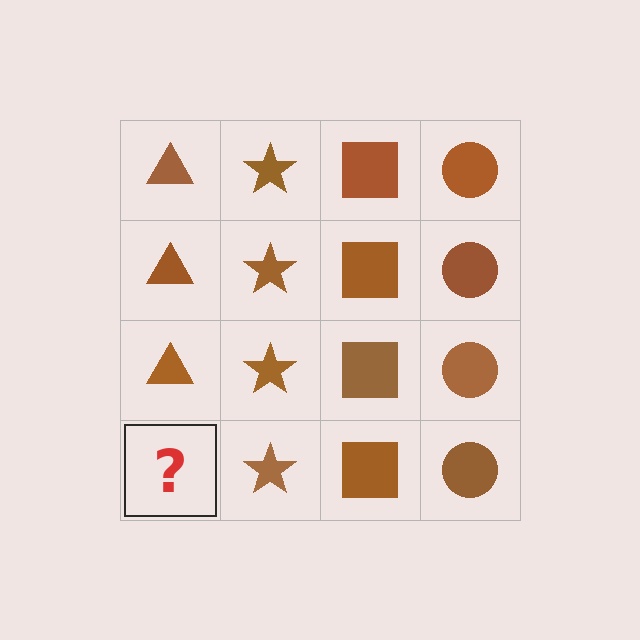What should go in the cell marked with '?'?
The missing cell should contain a brown triangle.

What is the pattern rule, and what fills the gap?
The rule is that each column has a consistent shape. The gap should be filled with a brown triangle.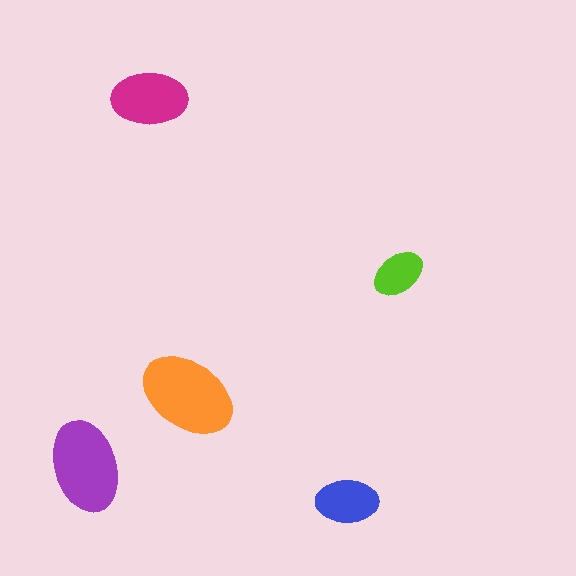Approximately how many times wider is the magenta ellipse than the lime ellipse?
About 1.5 times wider.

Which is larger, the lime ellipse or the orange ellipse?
The orange one.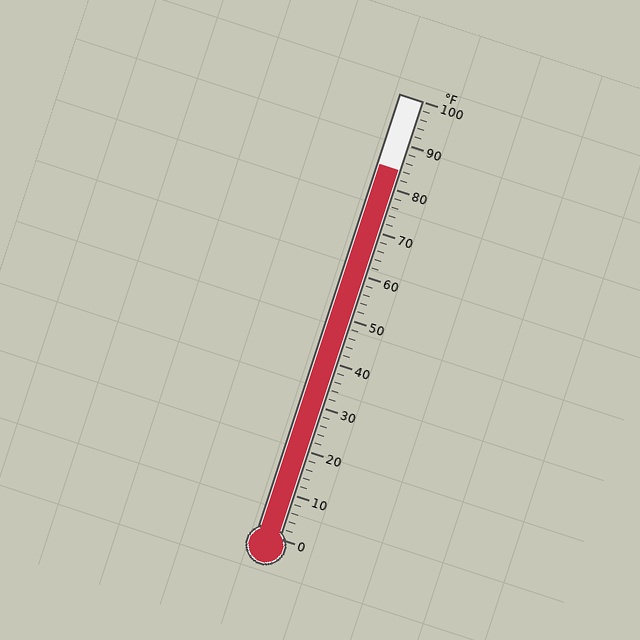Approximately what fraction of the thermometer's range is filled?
The thermometer is filled to approximately 85% of its range.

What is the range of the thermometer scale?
The thermometer scale ranges from 0°F to 100°F.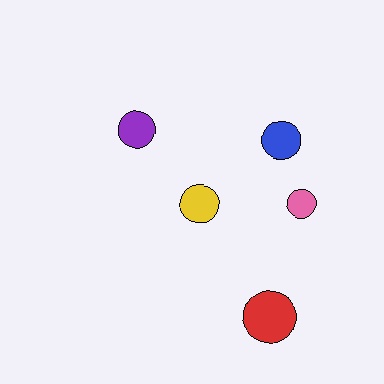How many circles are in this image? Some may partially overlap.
There are 5 circles.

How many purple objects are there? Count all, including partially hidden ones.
There is 1 purple object.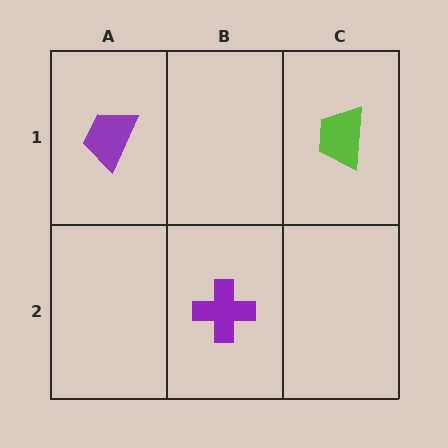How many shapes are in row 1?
2 shapes.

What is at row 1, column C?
A lime trapezoid.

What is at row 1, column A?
A purple trapezoid.